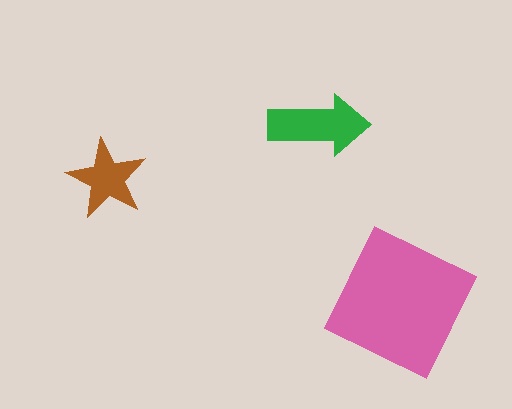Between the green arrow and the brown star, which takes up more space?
The green arrow.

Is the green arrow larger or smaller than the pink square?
Smaller.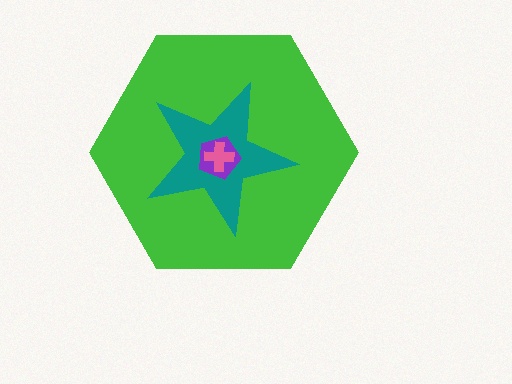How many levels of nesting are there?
4.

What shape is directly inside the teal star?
The purple pentagon.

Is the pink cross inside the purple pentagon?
Yes.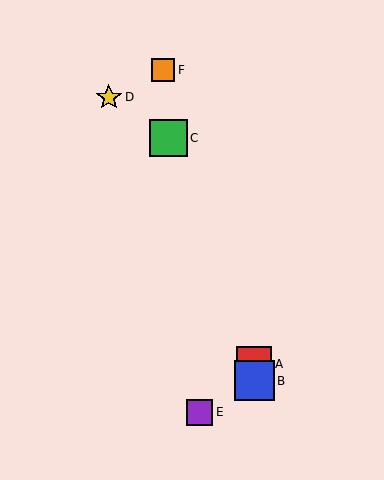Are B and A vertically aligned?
Yes, both are at x≈254.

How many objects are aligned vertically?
2 objects (A, B) are aligned vertically.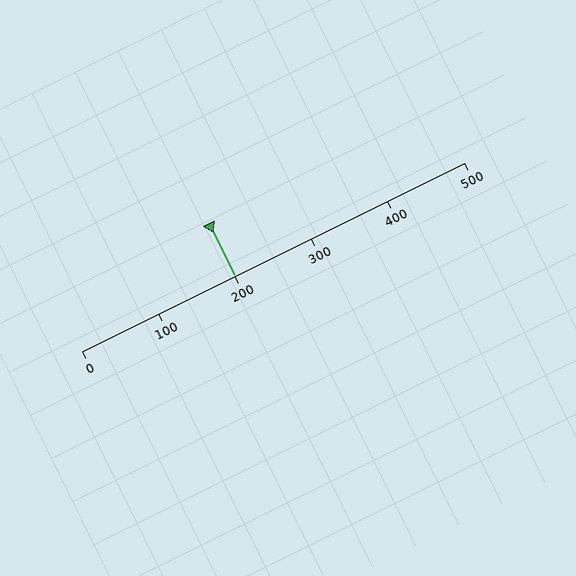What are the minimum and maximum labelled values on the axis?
The axis runs from 0 to 500.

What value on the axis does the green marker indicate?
The marker indicates approximately 200.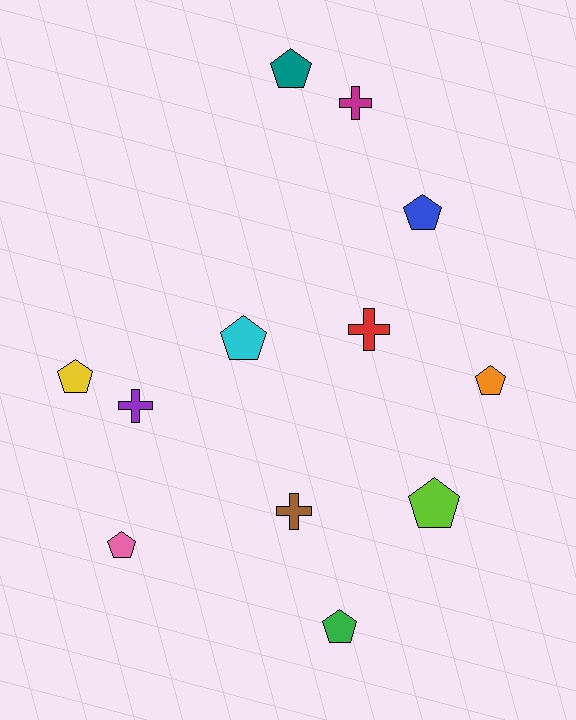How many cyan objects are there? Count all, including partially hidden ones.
There is 1 cyan object.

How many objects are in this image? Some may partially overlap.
There are 12 objects.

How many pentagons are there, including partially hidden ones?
There are 8 pentagons.